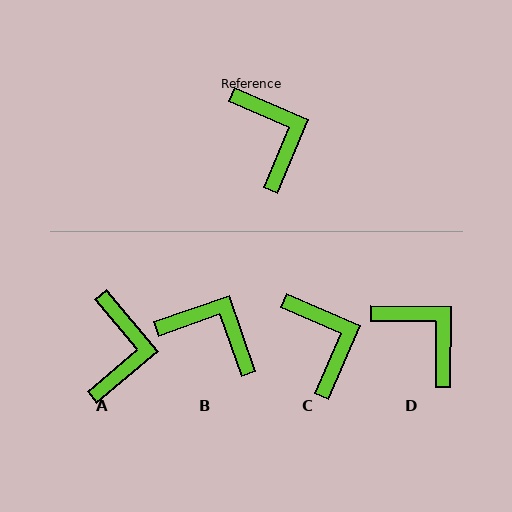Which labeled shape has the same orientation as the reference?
C.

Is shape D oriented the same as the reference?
No, it is off by about 22 degrees.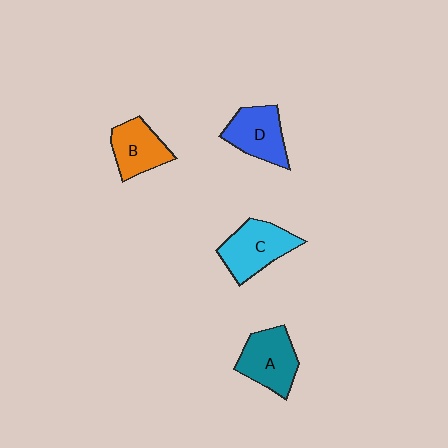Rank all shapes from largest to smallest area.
From largest to smallest: C (cyan), A (teal), D (blue), B (orange).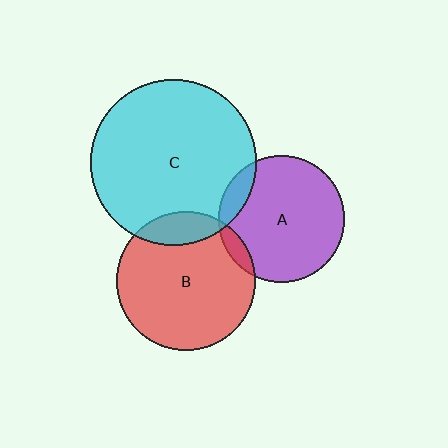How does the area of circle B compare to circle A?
Approximately 1.2 times.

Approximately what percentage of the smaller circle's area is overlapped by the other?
Approximately 5%.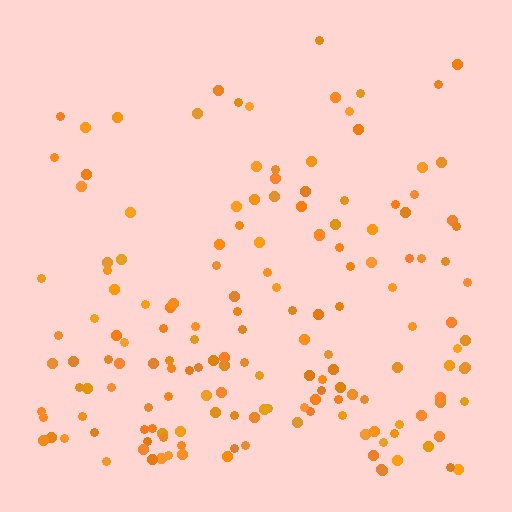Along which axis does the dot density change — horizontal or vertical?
Vertical.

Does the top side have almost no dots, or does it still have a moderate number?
Still a moderate number, just noticeably fewer than the bottom.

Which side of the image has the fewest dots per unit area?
The top.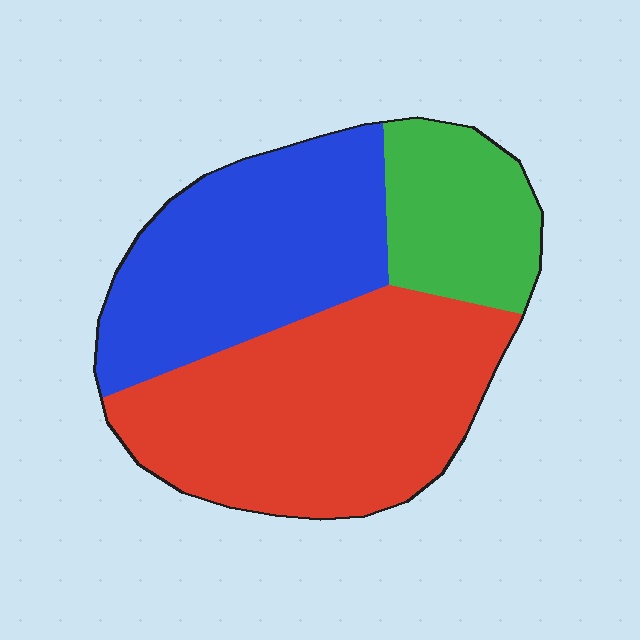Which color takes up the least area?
Green, at roughly 20%.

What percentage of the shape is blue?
Blue takes up between a third and a half of the shape.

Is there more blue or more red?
Red.